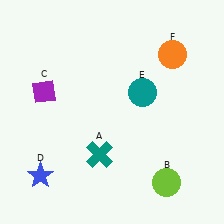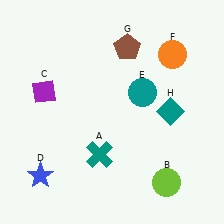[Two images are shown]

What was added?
A brown pentagon (G), a teal diamond (H) were added in Image 2.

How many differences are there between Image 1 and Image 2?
There are 2 differences between the two images.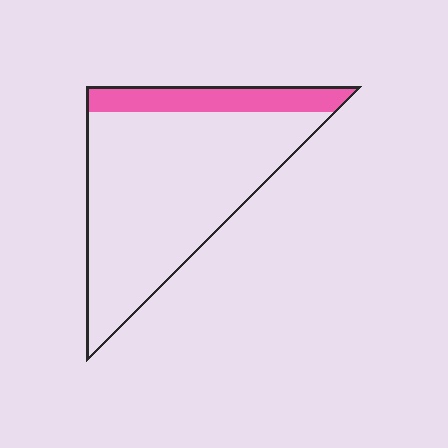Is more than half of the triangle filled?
No.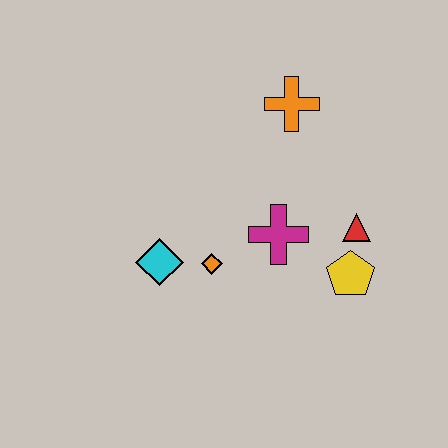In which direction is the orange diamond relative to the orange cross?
The orange diamond is below the orange cross.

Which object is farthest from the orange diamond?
The orange cross is farthest from the orange diamond.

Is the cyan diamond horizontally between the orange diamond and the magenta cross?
No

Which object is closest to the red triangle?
The yellow pentagon is closest to the red triangle.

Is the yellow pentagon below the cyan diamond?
Yes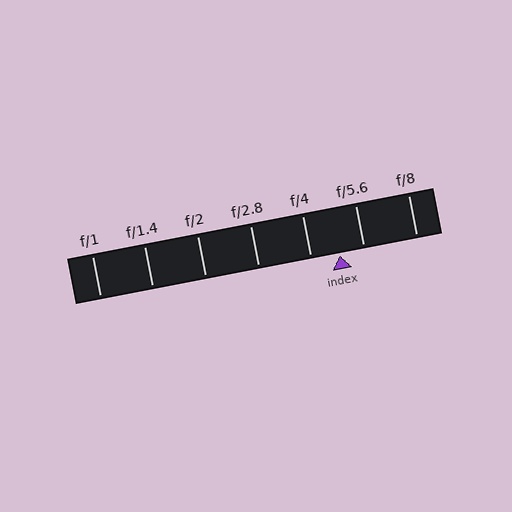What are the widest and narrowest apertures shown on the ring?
The widest aperture shown is f/1 and the narrowest is f/8.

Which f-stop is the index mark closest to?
The index mark is closest to f/5.6.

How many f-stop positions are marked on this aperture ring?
There are 7 f-stop positions marked.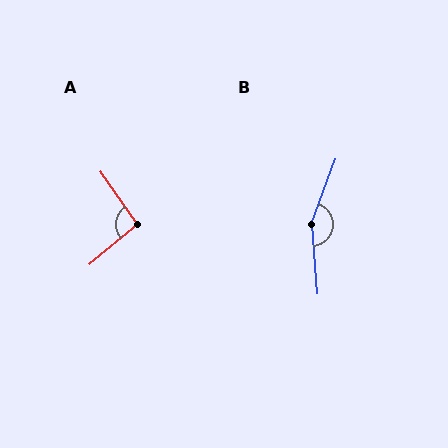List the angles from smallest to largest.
A (95°), B (155°).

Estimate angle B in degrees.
Approximately 155 degrees.